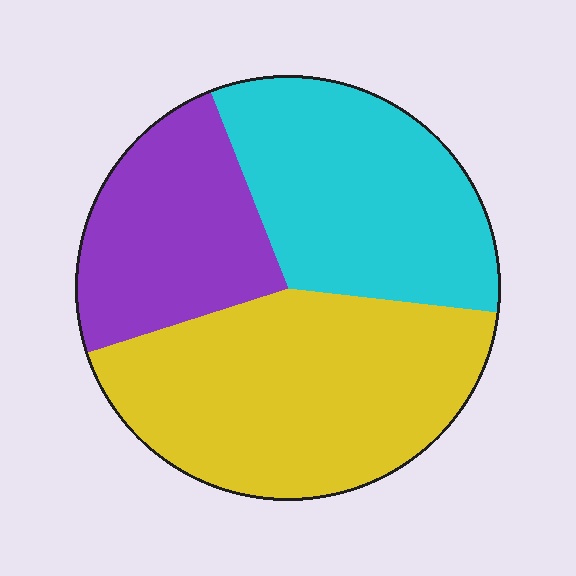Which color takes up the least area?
Purple, at roughly 25%.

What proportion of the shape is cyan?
Cyan takes up about one third (1/3) of the shape.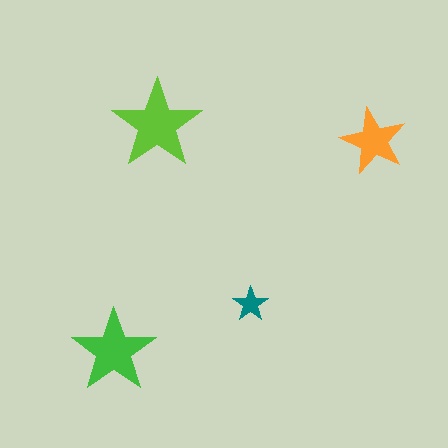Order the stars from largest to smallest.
the lime one, the green one, the orange one, the teal one.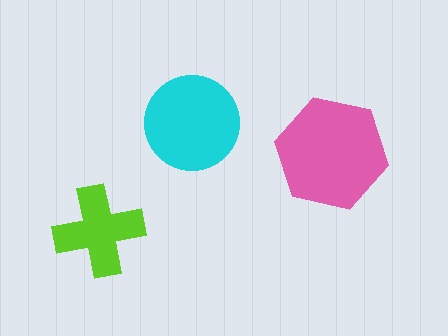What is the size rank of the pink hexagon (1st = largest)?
1st.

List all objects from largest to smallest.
The pink hexagon, the cyan circle, the lime cross.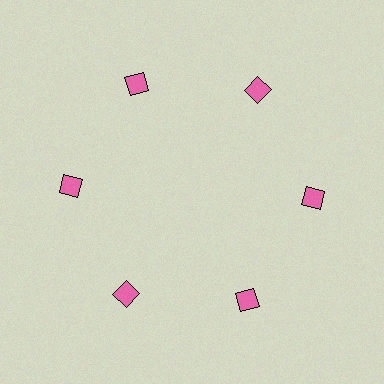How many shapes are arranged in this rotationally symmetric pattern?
There are 6 shapes, arranged in 6 groups of 1.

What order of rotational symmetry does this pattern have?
This pattern has 6-fold rotational symmetry.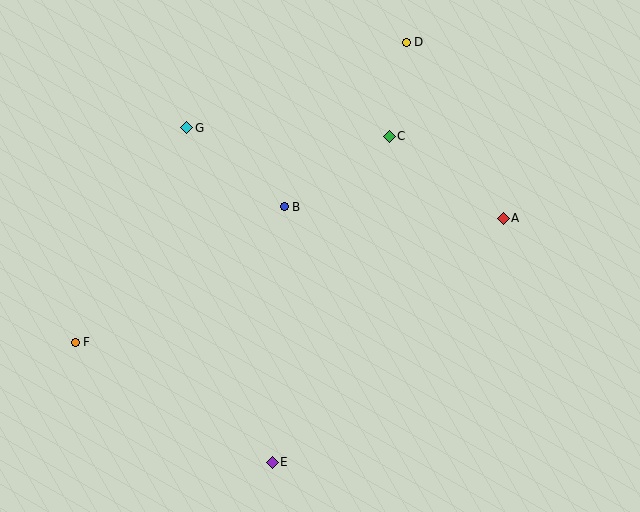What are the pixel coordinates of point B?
Point B is at (284, 207).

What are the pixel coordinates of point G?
Point G is at (187, 128).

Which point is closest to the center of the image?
Point B at (284, 207) is closest to the center.